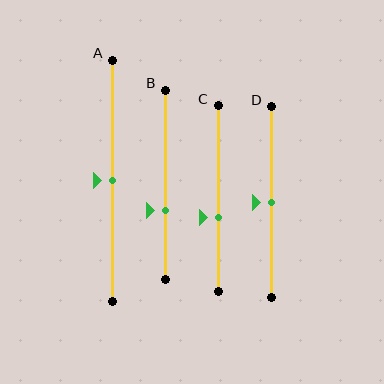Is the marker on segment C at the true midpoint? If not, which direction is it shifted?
No, the marker on segment C is shifted downward by about 10% of the segment length.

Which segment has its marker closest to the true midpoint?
Segment A has its marker closest to the true midpoint.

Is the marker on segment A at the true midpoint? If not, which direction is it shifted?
Yes, the marker on segment A is at the true midpoint.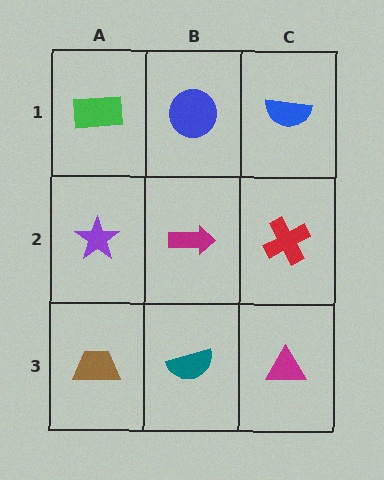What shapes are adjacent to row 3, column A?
A purple star (row 2, column A), a teal semicircle (row 3, column B).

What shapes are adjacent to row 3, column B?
A magenta arrow (row 2, column B), a brown trapezoid (row 3, column A), a magenta triangle (row 3, column C).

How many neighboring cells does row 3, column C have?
2.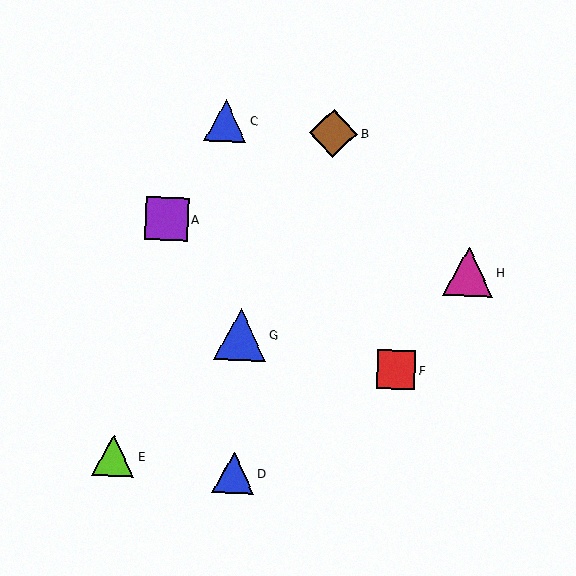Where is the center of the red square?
The center of the red square is at (396, 370).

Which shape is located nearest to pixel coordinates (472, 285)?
The magenta triangle (labeled H) at (468, 271) is nearest to that location.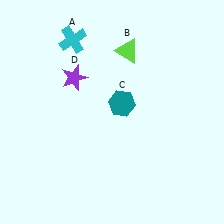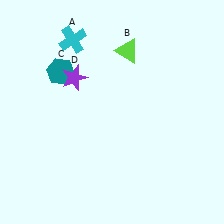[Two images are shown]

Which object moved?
The teal hexagon (C) moved left.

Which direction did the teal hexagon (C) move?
The teal hexagon (C) moved left.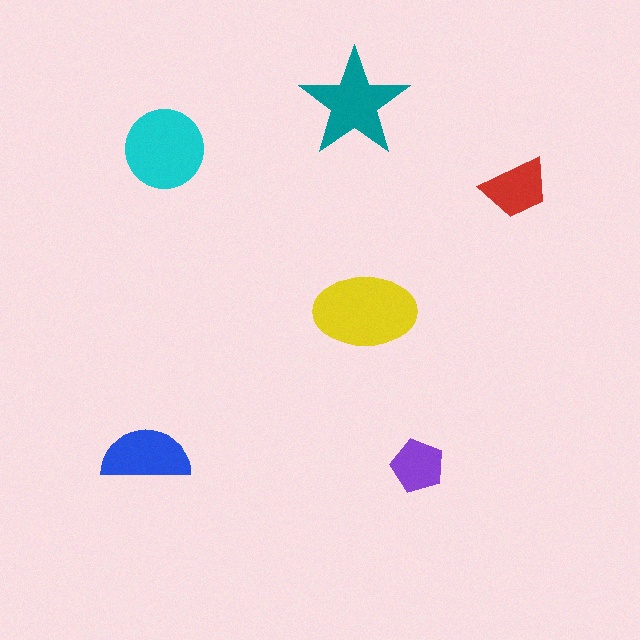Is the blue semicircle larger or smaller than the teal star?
Smaller.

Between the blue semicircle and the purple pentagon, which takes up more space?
The blue semicircle.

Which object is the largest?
The yellow ellipse.